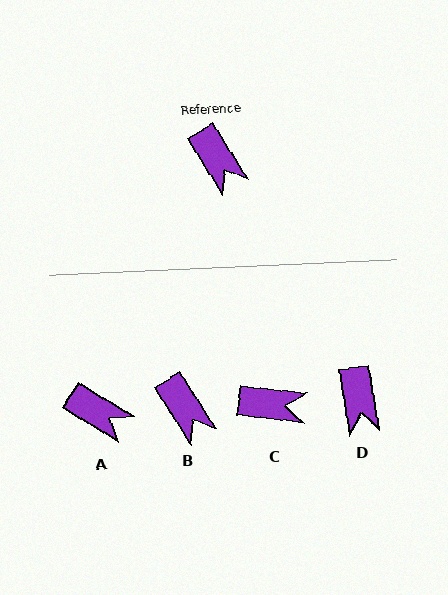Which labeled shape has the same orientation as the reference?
B.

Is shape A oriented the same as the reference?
No, it is off by about 26 degrees.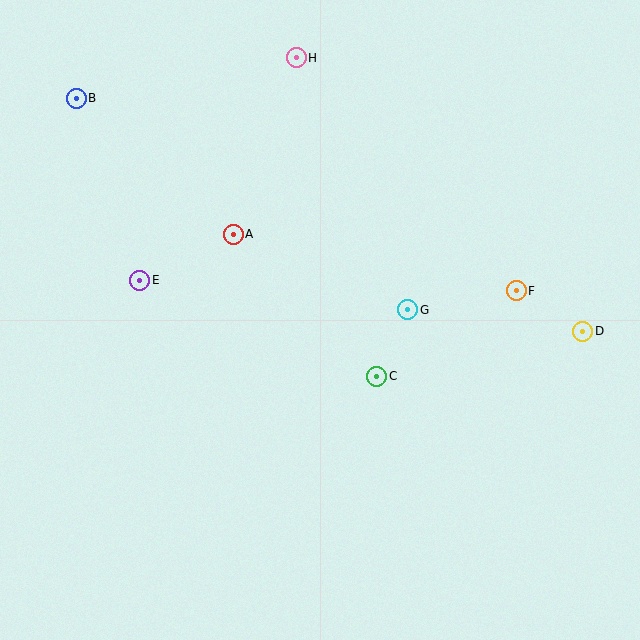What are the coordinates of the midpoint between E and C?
The midpoint between E and C is at (258, 328).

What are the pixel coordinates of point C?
Point C is at (377, 376).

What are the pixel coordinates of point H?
Point H is at (296, 58).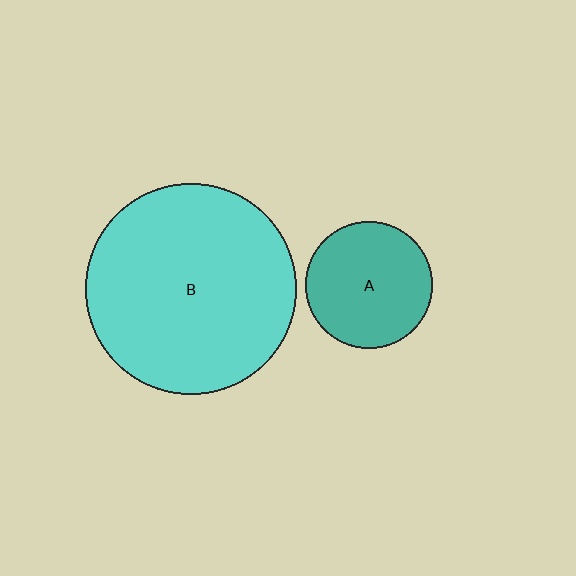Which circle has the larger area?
Circle B (cyan).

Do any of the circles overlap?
No, none of the circles overlap.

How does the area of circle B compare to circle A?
Approximately 2.8 times.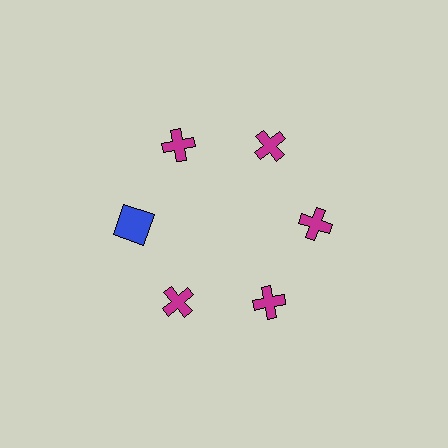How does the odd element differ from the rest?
It differs in both color (blue instead of magenta) and shape (square instead of cross).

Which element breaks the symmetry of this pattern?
The blue square at roughly the 9 o'clock position breaks the symmetry. All other shapes are magenta crosses.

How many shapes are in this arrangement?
There are 6 shapes arranged in a ring pattern.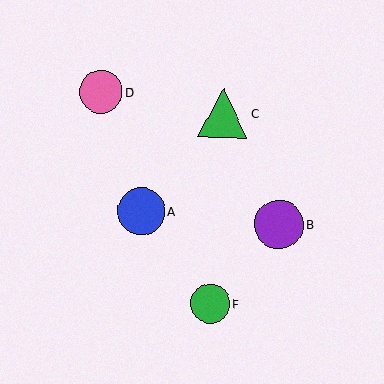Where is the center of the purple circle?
The center of the purple circle is at (279, 224).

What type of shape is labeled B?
Shape B is a purple circle.